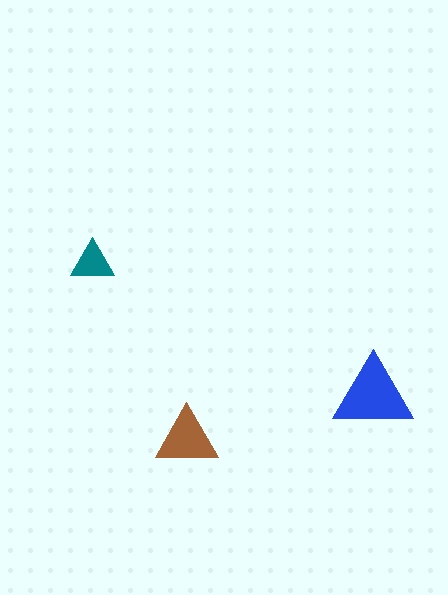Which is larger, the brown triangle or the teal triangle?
The brown one.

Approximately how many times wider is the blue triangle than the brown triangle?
About 1.5 times wider.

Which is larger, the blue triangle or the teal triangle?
The blue one.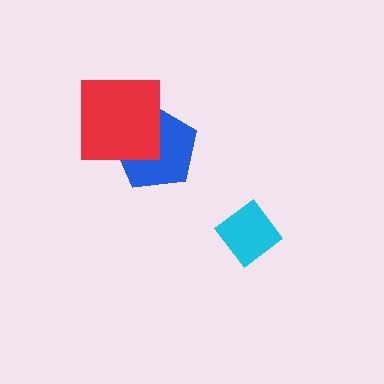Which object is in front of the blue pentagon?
The red square is in front of the blue pentagon.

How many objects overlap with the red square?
1 object overlaps with the red square.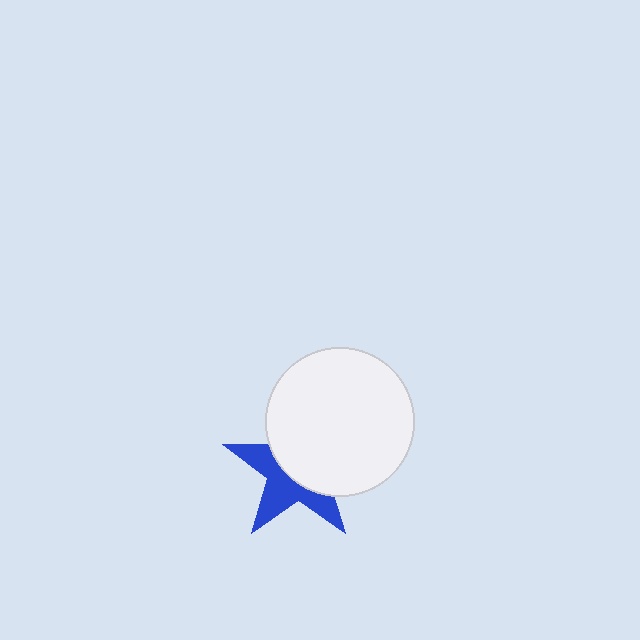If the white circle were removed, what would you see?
You would see the complete blue star.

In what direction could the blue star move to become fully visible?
The blue star could move toward the lower-left. That would shift it out from behind the white circle entirely.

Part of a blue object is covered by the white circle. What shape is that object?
It is a star.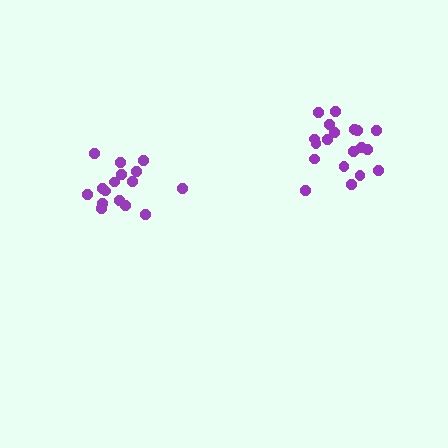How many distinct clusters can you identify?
There are 2 distinct clusters.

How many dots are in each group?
Group 1: 16 dots, Group 2: 19 dots (35 total).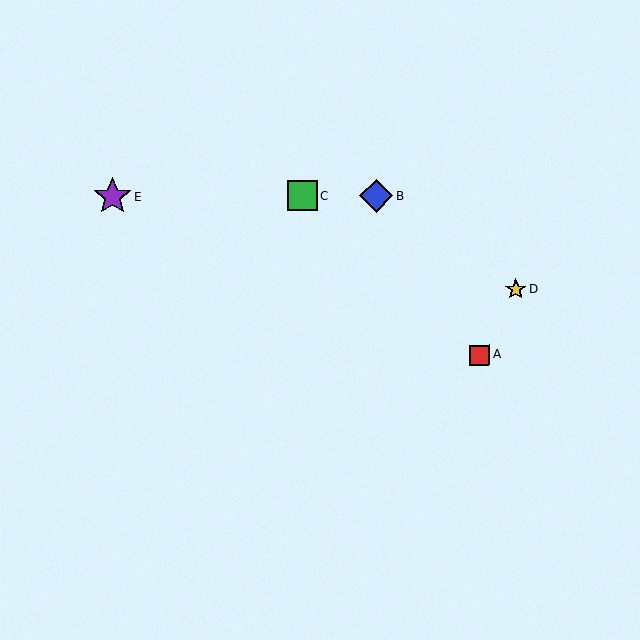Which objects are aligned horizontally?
Objects B, C, E are aligned horizontally.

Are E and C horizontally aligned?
Yes, both are at y≈196.